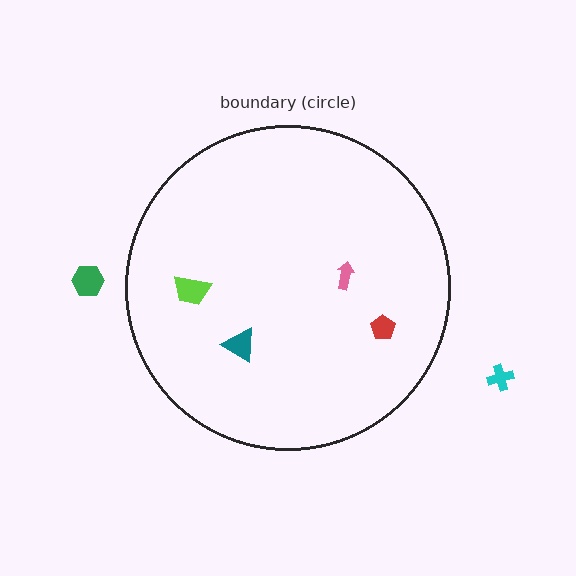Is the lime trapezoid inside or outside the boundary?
Inside.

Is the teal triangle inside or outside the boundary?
Inside.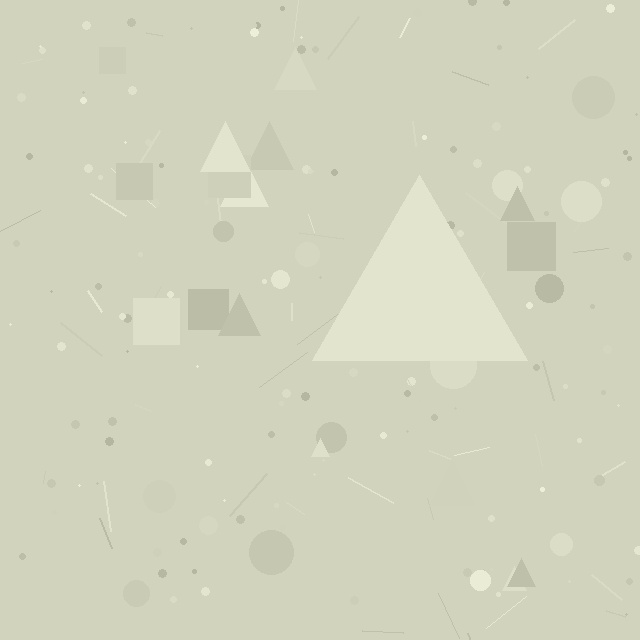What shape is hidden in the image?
A triangle is hidden in the image.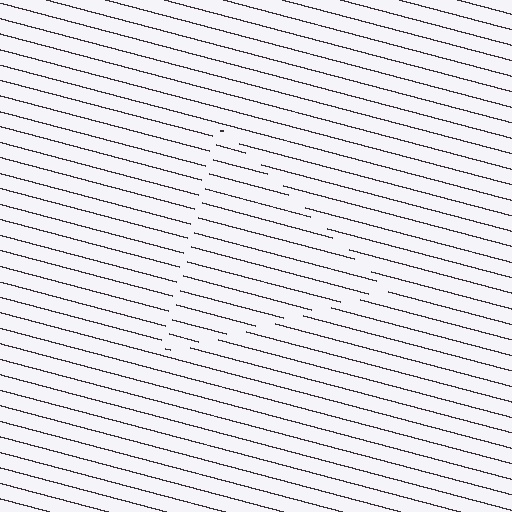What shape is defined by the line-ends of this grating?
An illusory triangle. The interior of the shape contains the same grating, shifted by half a period — the contour is defined by the phase discontinuity where line-ends from the inner and outer gratings abut.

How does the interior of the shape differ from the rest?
The interior of the shape contains the same grating, shifted by half a period — the contour is defined by the phase discontinuity where line-ends from the inner and outer gratings abut.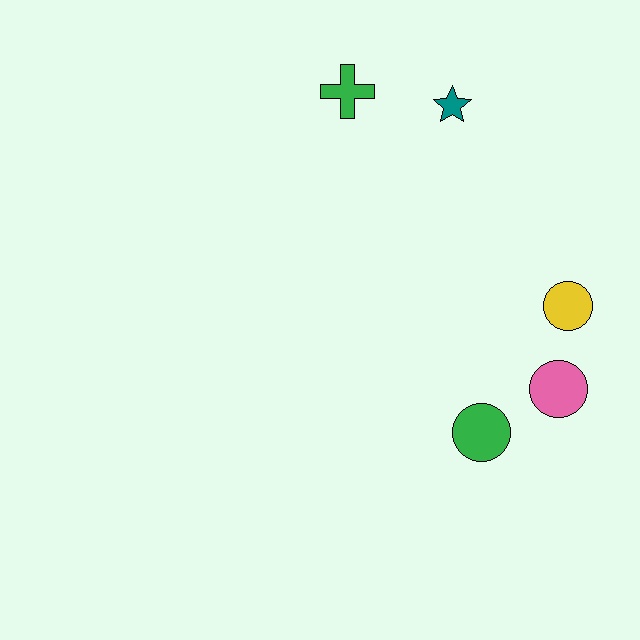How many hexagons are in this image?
There are no hexagons.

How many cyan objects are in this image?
There are no cyan objects.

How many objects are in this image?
There are 5 objects.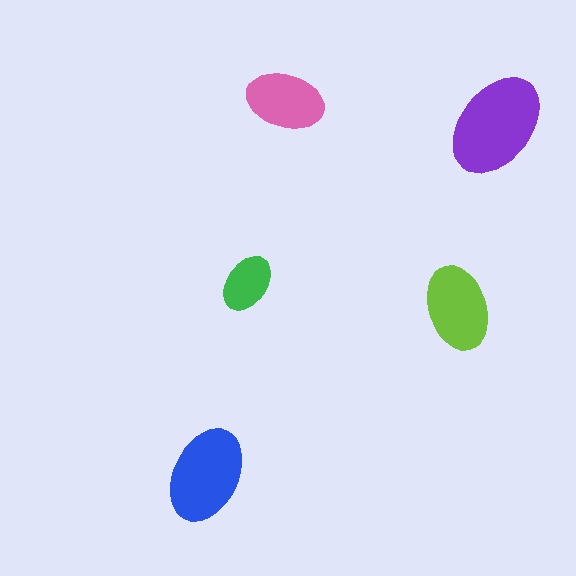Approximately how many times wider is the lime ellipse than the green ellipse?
About 1.5 times wider.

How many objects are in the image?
There are 5 objects in the image.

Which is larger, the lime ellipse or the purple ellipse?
The purple one.